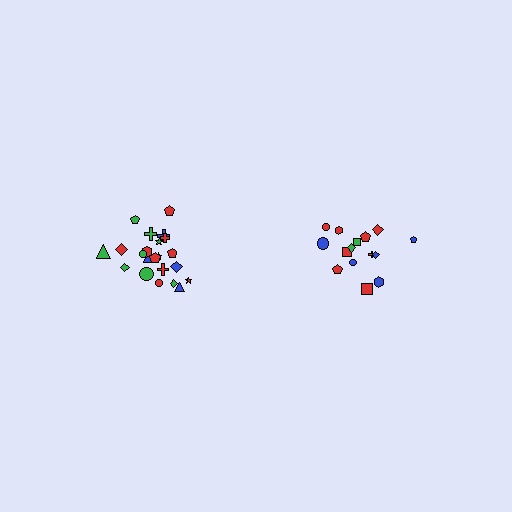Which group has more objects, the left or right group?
The left group.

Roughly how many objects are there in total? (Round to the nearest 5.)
Roughly 35 objects in total.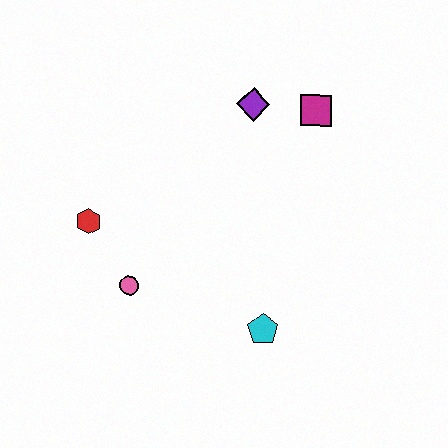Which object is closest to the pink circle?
The red hexagon is closest to the pink circle.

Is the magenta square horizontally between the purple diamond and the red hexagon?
No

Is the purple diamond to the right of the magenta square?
No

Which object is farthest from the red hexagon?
The magenta square is farthest from the red hexagon.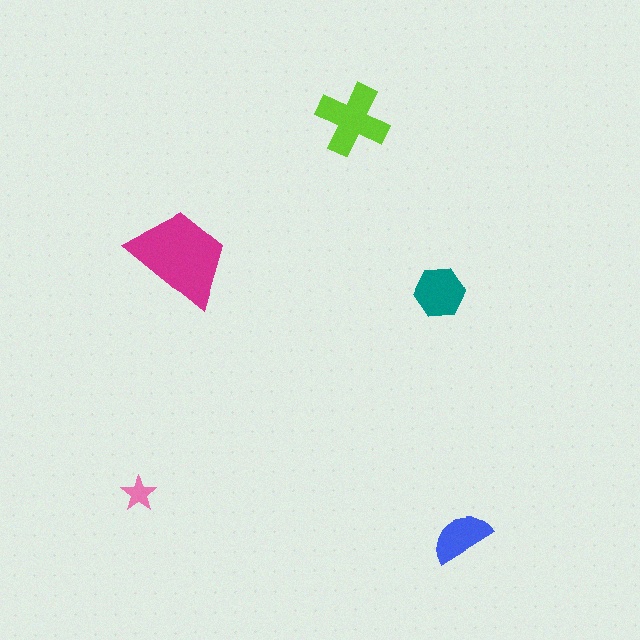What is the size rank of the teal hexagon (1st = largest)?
3rd.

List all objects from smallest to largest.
The pink star, the blue semicircle, the teal hexagon, the lime cross, the magenta trapezoid.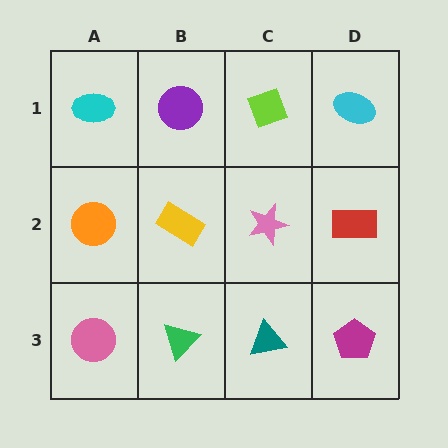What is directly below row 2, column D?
A magenta pentagon.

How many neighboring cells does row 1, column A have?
2.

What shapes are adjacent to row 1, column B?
A yellow rectangle (row 2, column B), a cyan ellipse (row 1, column A), a lime diamond (row 1, column C).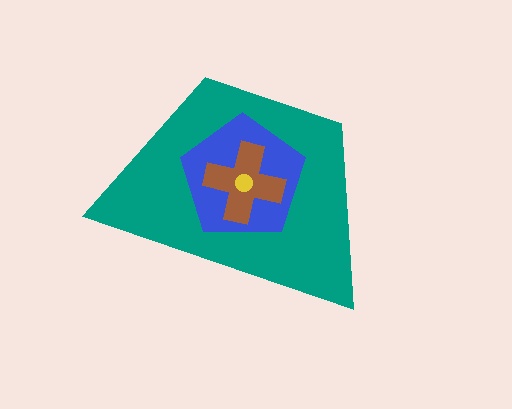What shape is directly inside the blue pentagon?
The brown cross.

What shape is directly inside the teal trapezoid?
The blue pentagon.